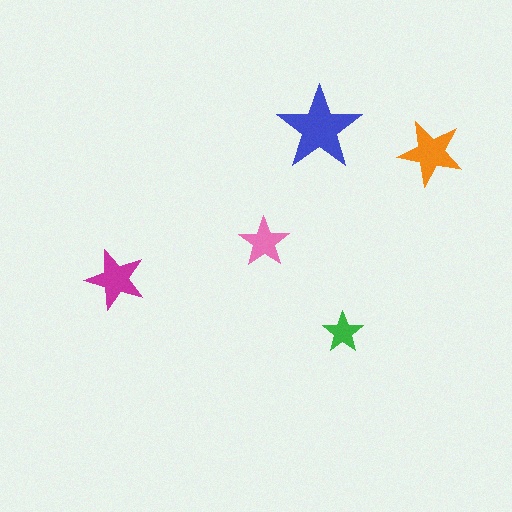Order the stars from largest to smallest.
the blue one, the orange one, the magenta one, the pink one, the green one.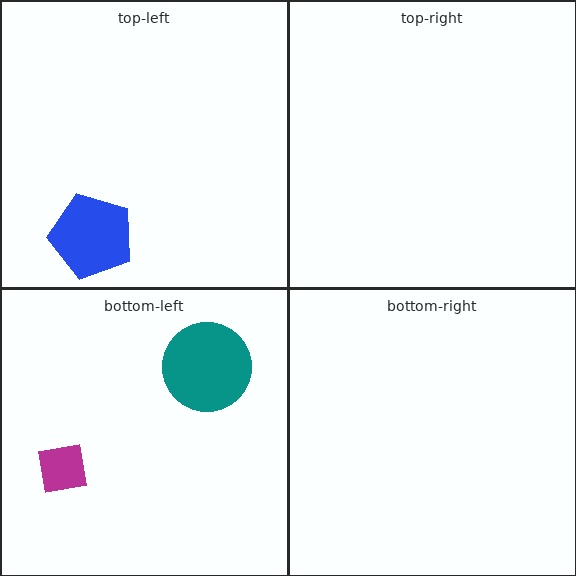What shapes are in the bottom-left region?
The teal circle, the magenta square.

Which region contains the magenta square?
The bottom-left region.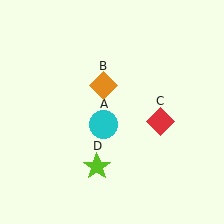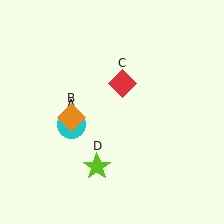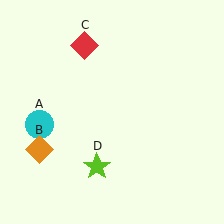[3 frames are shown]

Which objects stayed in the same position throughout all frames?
Lime star (object D) remained stationary.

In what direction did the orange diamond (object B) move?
The orange diamond (object B) moved down and to the left.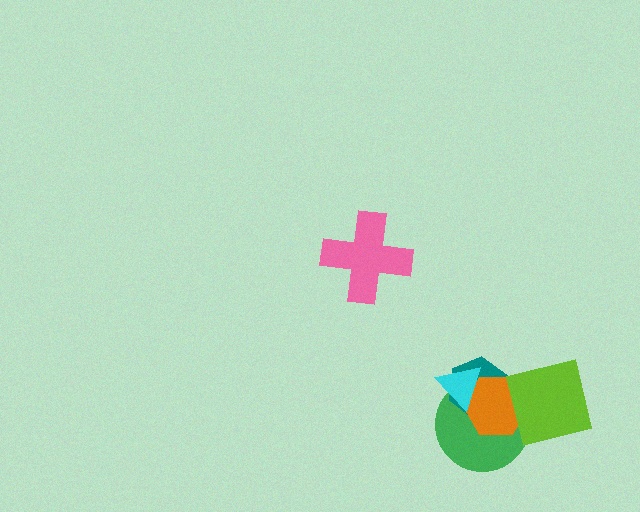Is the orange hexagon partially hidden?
Yes, it is partially covered by another shape.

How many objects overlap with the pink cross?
0 objects overlap with the pink cross.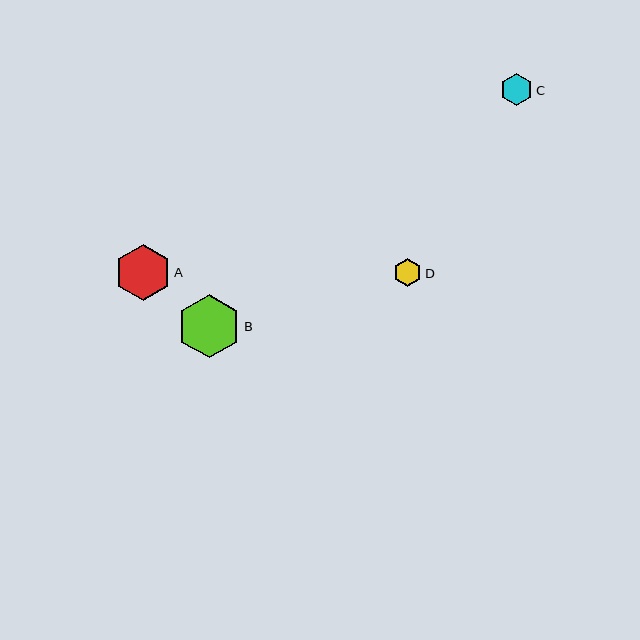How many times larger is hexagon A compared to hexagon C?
Hexagon A is approximately 1.7 times the size of hexagon C.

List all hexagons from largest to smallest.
From largest to smallest: B, A, C, D.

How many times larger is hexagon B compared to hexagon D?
Hexagon B is approximately 2.3 times the size of hexagon D.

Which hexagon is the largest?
Hexagon B is the largest with a size of approximately 63 pixels.